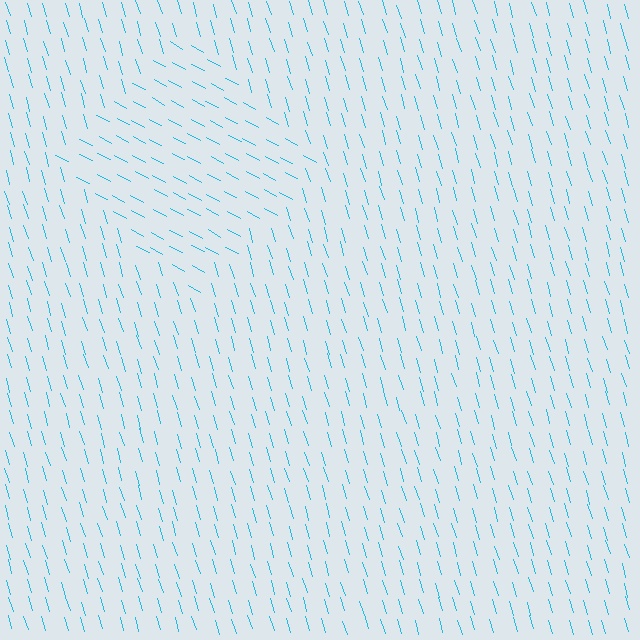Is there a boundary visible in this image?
Yes, there is a texture boundary formed by a change in line orientation.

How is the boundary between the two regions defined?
The boundary is defined purely by a change in line orientation (approximately 45 degrees difference). All lines are the same color and thickness.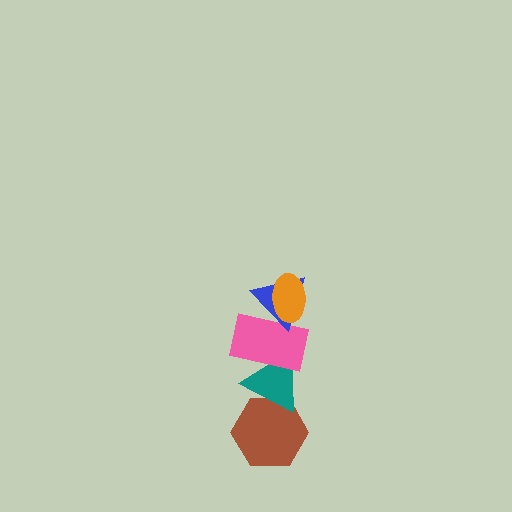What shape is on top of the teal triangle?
The pink rectangle is on top of the teal triangle.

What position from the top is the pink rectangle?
The pink rectangle is 3rd from the top.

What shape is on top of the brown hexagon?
The teal triangle is on top of the brown hexagon.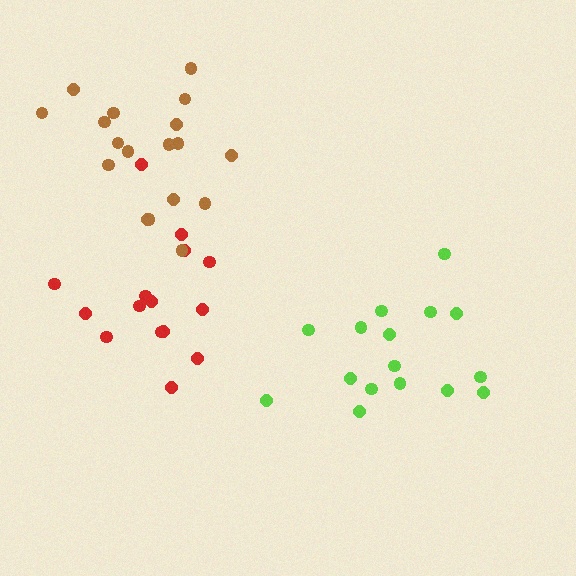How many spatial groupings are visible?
There are 3 spatial groupings.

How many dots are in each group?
Group 1: 15 dots, Group 2: 16 dots, Group 3: 18 dots (49 total).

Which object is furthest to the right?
The lime cluster is rightmost.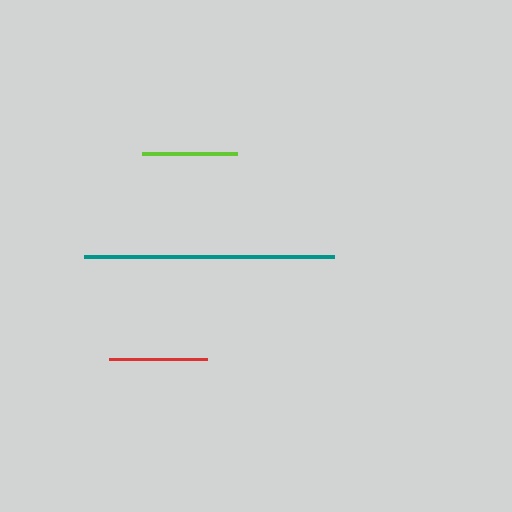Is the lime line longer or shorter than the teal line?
The teal line is longer than the lime line.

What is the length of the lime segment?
The lime segment is approximately 96 pixels long.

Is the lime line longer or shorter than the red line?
The red line is longer than the lime line.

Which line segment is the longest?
The teal line is the longest at approximately 250 pixels.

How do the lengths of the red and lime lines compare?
The red and lime lines are approximately the same length.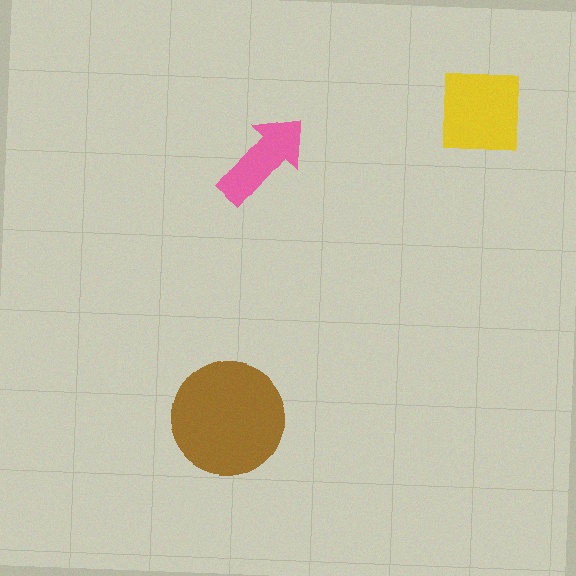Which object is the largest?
The brown circle.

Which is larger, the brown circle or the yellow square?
The brown circle.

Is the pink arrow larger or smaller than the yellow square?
Smaller.